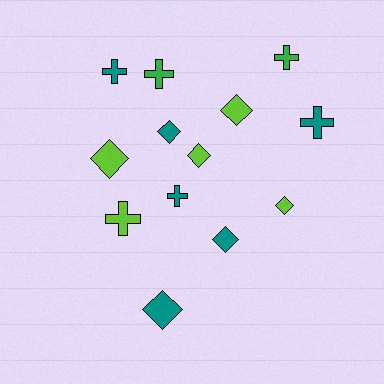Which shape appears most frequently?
Diamond, with 7 objects.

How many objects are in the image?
There are 13 objects.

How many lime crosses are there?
There is 1 lime cross.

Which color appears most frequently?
Teal, with 6 objects.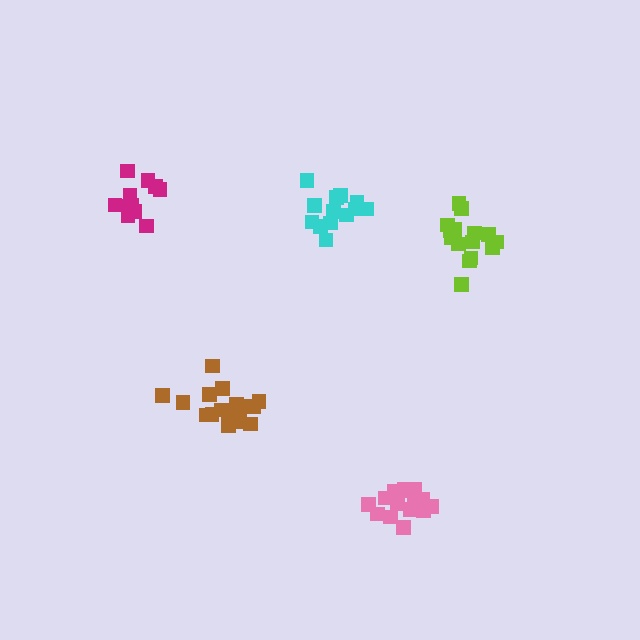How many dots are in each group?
Group 1: 14 dots, Group 2: 16 dots, Group 3: 15 dots, Group 4: 17 dots, Group 5: 12 dots (74 total).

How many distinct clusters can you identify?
There are 5 distinct clusters.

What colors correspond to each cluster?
The clusters are colored: cyan, pink, lime, brown, magenta.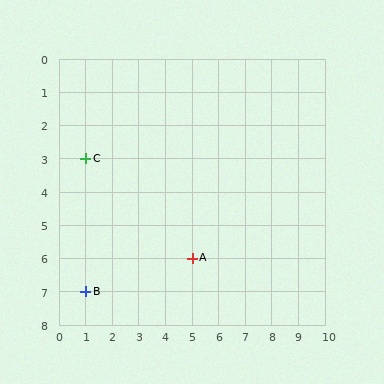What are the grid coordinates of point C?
Point C is at grid coordinates (1, 3).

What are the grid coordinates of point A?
Point A is at grid coordinates (5, 6).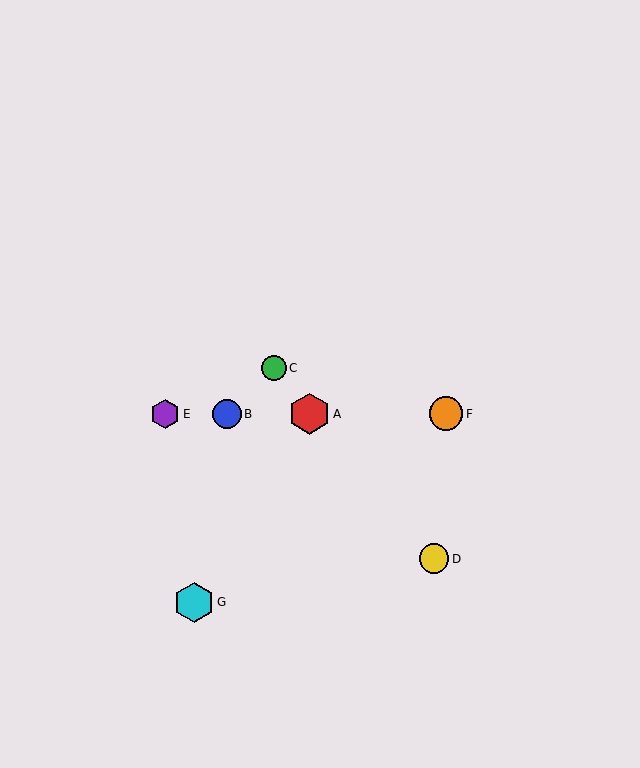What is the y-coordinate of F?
Object F is at y≈414.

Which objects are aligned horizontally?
Objects A, B, E, F are aligned horizontally.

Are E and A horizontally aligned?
Yes, both are at y≈414.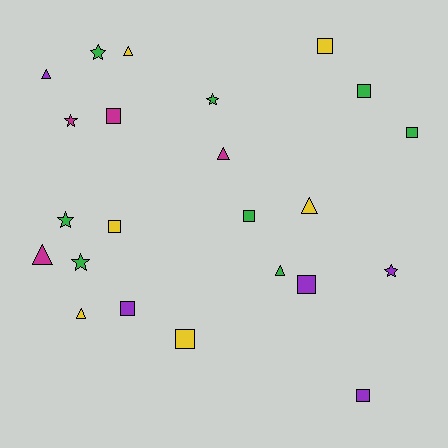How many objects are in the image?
There are 23 objects.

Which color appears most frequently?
Green, with 8 objects.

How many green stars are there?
There are 4 green stars.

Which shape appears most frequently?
Square, with 10 objects.